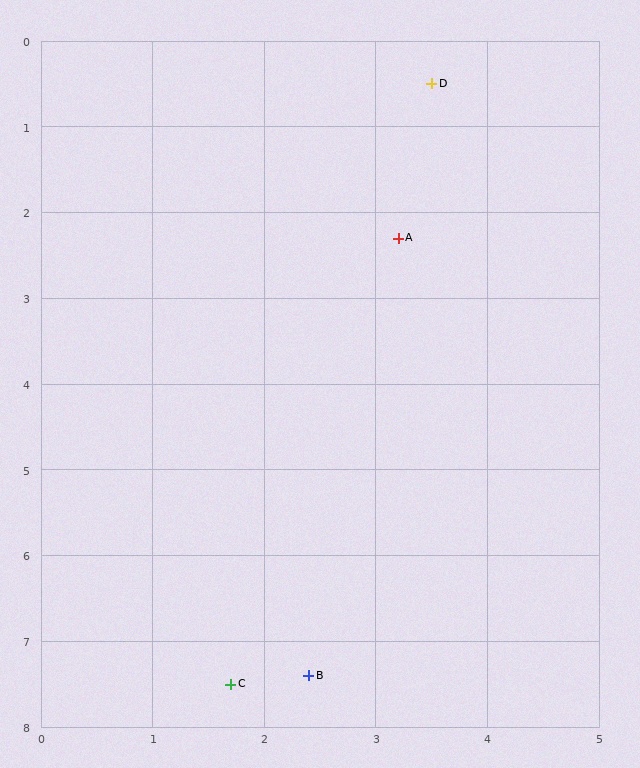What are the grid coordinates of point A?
Point A is at approximately (3.2, 2.3).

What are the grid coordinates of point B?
Point B is at approximately (2.4, 7.4).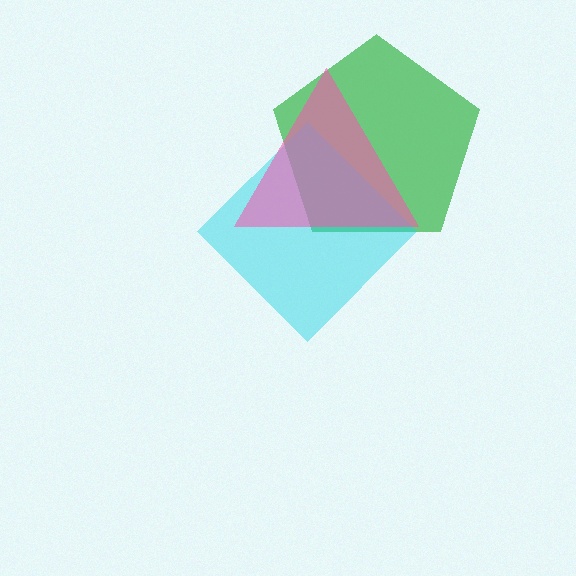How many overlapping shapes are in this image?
There are 3 overlapping shapes in the image.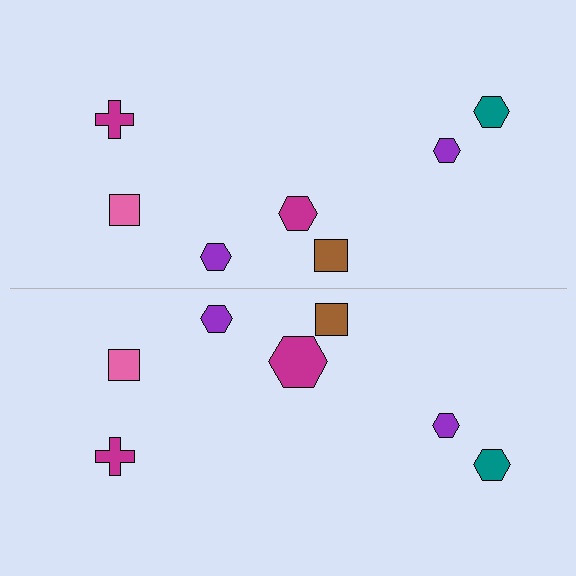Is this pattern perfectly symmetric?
No, the pattern is not perfectly symmetric. The magenta hexagon on the bottom side has a different size than its mirror counterpart.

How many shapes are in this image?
There are 14 shapes in this image.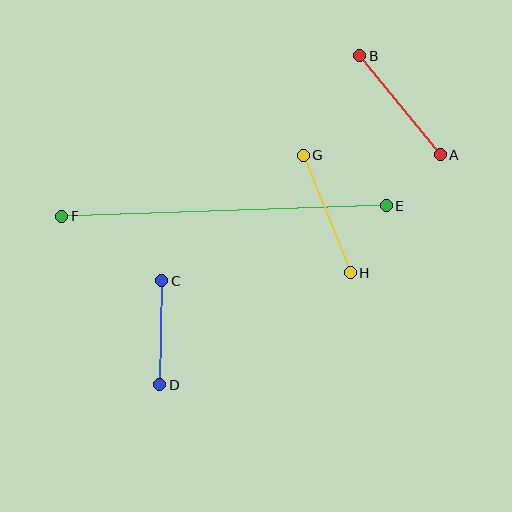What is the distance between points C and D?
The distance is approximately 104 pixels.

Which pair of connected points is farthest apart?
Points E and F are farthest apart.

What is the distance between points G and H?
The distance is approximately 126 pixels.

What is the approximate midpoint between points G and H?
The midpoint is at approximately (327, 214) pixels.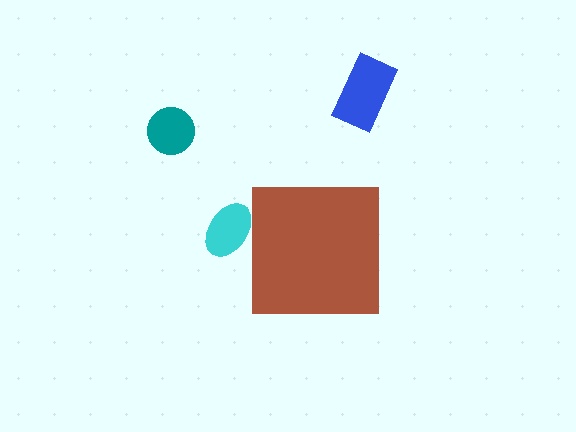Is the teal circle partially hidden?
No, the teal circle is fully visible.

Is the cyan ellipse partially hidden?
Yes, the cyan ellipse is partially hidden behind the brown square.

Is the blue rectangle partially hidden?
No, the blue rectangle is fully visible.